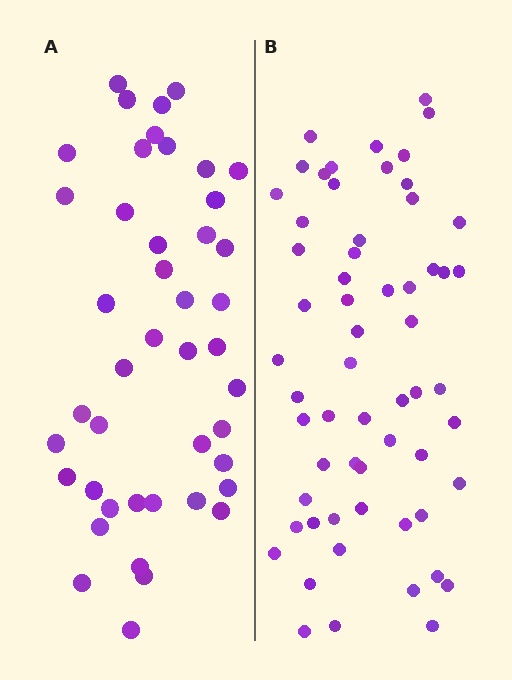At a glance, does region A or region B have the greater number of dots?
Region B (the right region) has more dots.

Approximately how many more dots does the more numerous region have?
Region B has approximately 15 more dots than region A.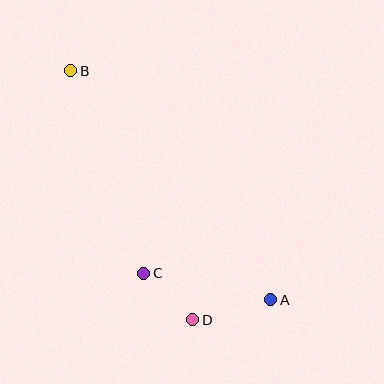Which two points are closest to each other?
Points C and D are closest to each other.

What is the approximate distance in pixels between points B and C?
The distance between B and C is approximately 215 pixels.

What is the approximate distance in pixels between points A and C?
The distance between A and C is approximately 129 pixels.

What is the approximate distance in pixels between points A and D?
The distance between A and D is approximately 80 pixels.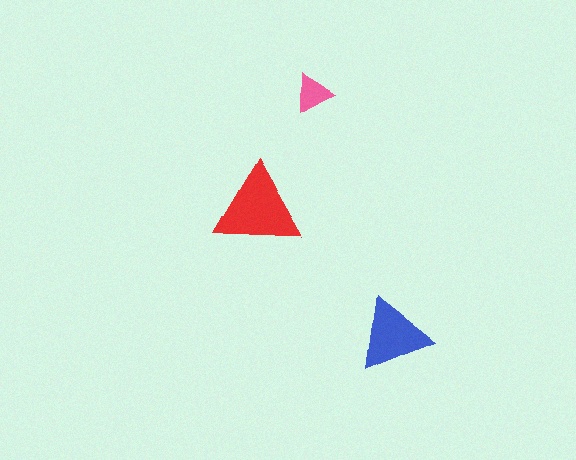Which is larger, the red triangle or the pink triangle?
The red one.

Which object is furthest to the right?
The blue triangle is rightmost.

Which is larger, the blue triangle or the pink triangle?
The blue one.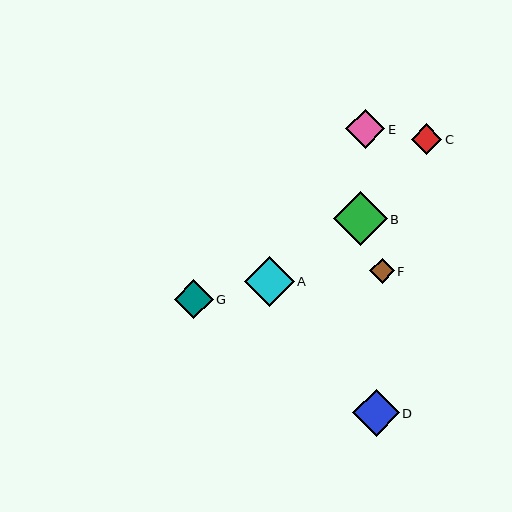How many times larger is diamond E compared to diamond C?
Diamond E is approximately 1.3 times the size of diamond C.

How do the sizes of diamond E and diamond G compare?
Diamond E and diamond G are approximately the same size.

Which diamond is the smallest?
Diamond F is the smallest with a size of approximately 25 pixels.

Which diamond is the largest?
Diamond B is the largest with a size of approximately 54 pixels.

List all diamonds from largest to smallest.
From largest to smallest: B, A, D, E, G, C, F.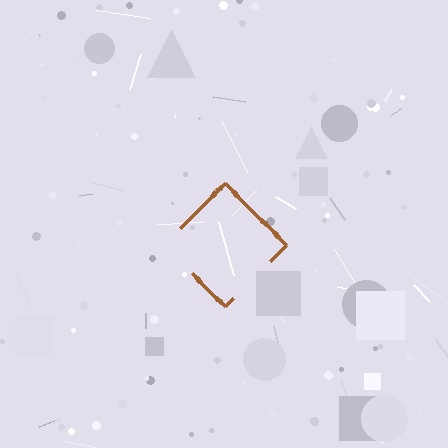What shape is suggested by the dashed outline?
The dashed outline suggests a diamond.